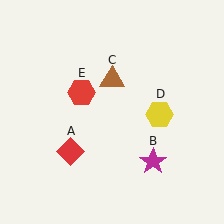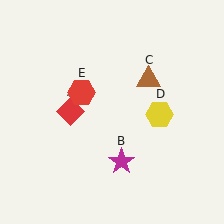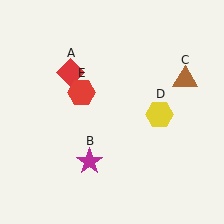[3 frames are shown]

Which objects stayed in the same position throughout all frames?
Yellow hexagon (object D) and red hexagon (object E) remained stationary.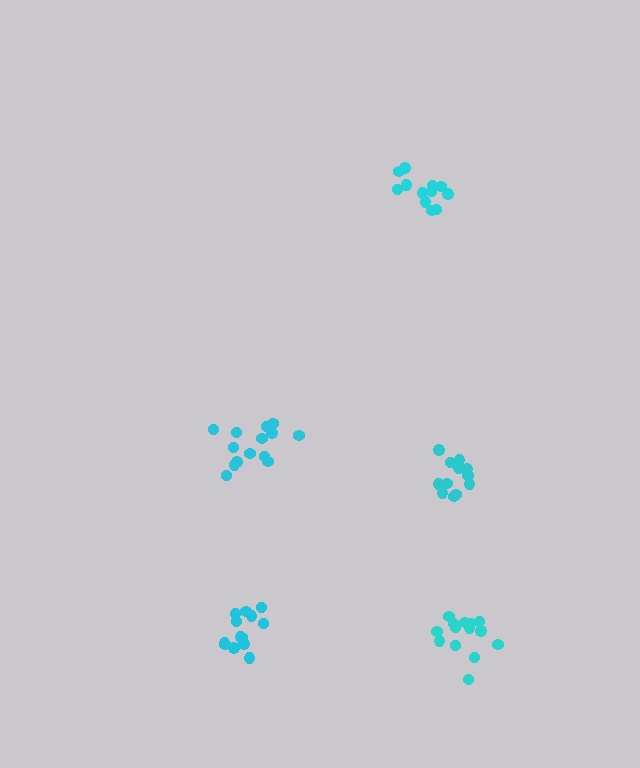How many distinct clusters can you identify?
There are 5 distinct clusters.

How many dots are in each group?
Group 1: 14 dots, Group 2: 12 dots, Group 3: 13 dots, Group 4: 12 dots, Group 5: 14 dots (65 total).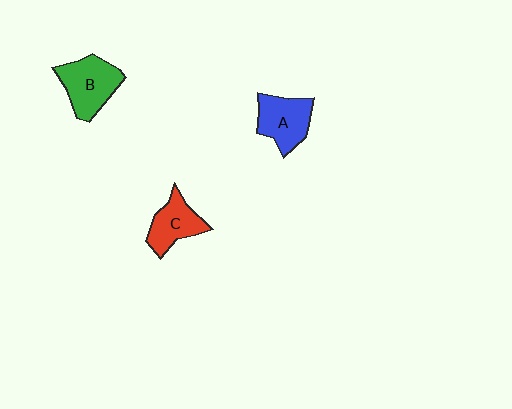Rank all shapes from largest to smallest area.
From largest to smallest: B (green), A (blue), C (red).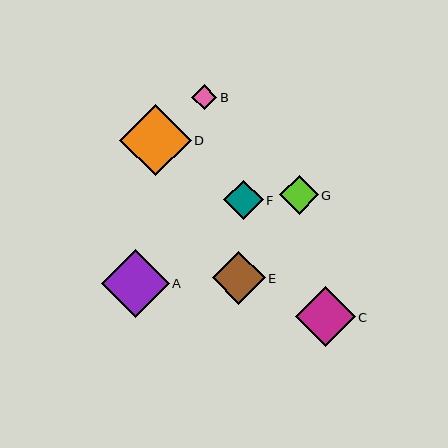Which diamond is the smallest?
Diamond B is the smallest with a size of approximately 25 pixels.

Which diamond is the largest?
Diamond D is the largest with a size of approximately 72 pixels.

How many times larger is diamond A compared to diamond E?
Diamond A is approximately 1.3 times the size of diamond E.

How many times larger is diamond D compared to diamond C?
Diamond D is approximately 1.2 times the size of diamond C.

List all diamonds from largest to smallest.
From largest to smallest: D, A, C, E, F, G, B.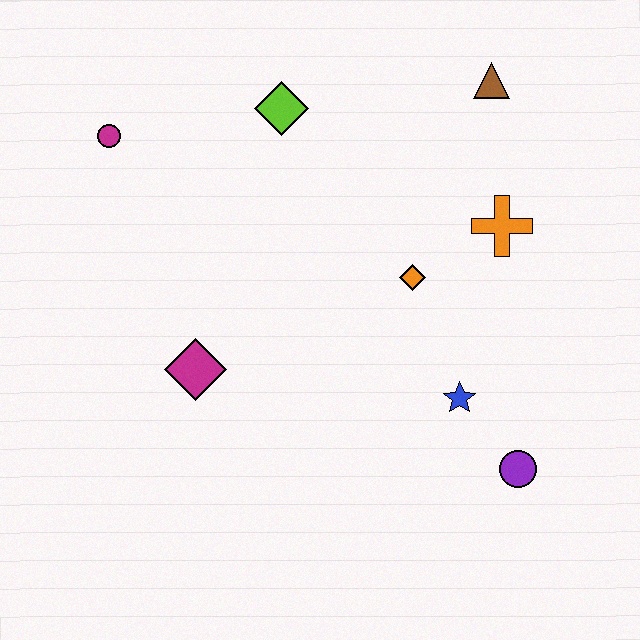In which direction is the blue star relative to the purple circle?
The blue star is above the purple circle.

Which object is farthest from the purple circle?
The magenta circle is farthest from the purple circle.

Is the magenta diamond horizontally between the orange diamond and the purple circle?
No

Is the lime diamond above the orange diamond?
Yes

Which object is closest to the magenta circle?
The lime diamond is closest to the magenta circle.